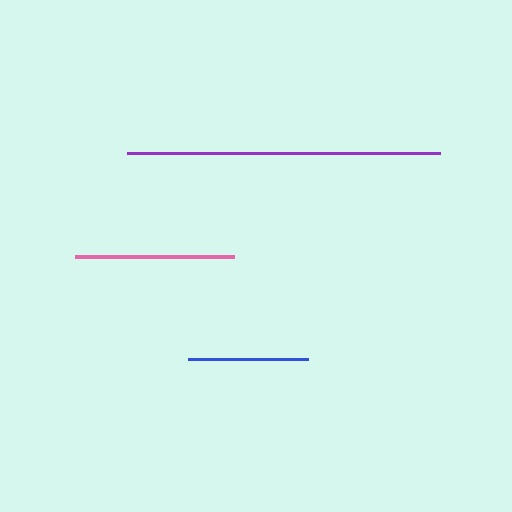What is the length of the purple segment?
The purple segment is approximately 313 pixels long.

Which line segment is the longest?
The purple line is the longest at approximately 313 pixels.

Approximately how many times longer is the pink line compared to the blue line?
The pink line is approximately 1.3 times the length of the blue line.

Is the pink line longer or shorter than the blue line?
The pink line is longer than the blue line.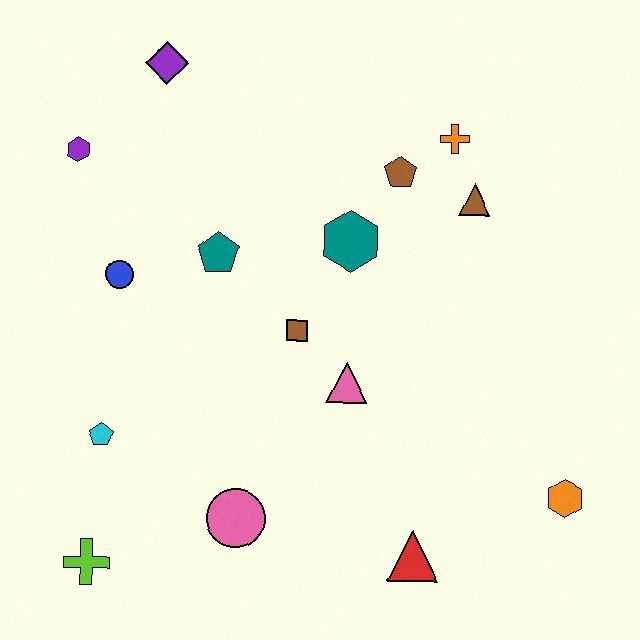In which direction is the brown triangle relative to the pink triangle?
The brown triangle is above the pink triangle.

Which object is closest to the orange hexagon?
The red triangle is closest to the orange hexagon.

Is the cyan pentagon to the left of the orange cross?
Yes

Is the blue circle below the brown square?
No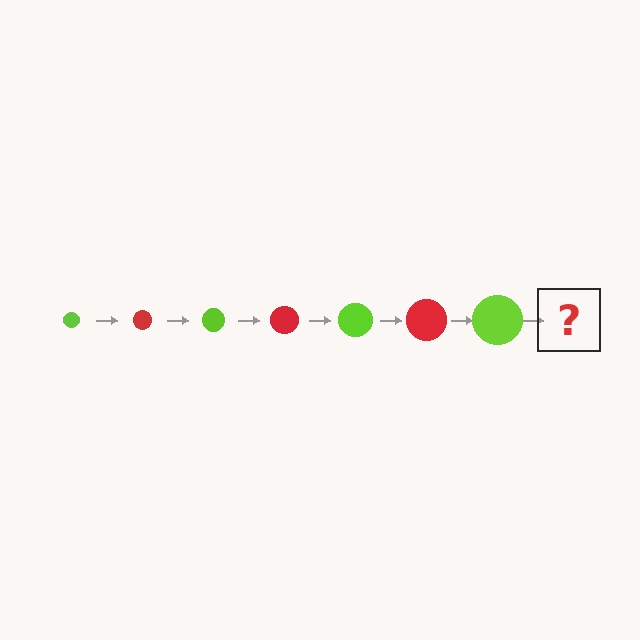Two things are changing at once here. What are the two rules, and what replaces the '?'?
The two rules are that the circle grows larger each step and the color cycles through lime and red. The '?' should be a red circle, larger than the previous one.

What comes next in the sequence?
The next element should be a red circle, larger than the previous one.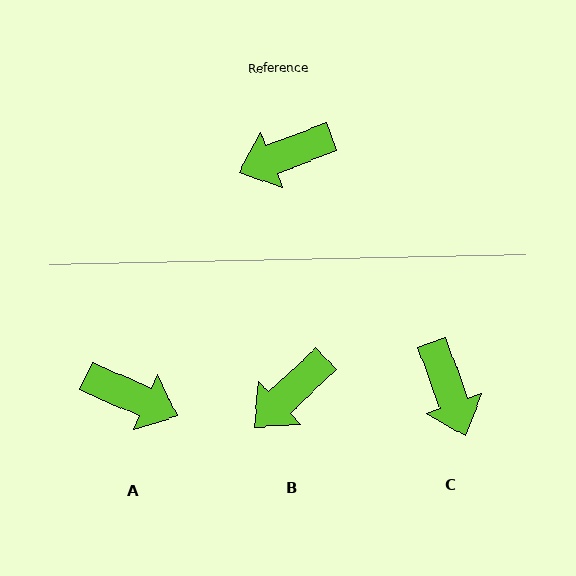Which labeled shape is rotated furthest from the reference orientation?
A, about 136 degrees away.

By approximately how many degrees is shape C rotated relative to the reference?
Approximately 89 degrees counter-clockwise.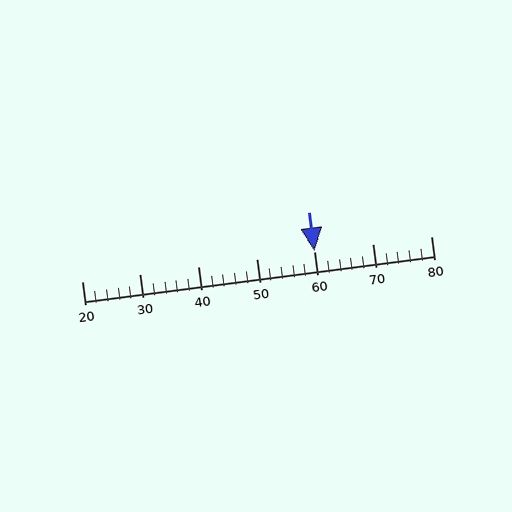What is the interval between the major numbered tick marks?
The major tick marks are spaced 10 units apart.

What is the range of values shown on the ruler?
The ruler shows values from 20 to 80.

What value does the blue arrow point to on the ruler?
The blue arrow points to approximately 60.